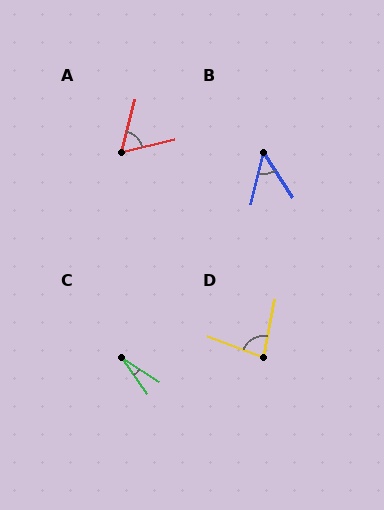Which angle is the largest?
D, at approximately 81 degrees.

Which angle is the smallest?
C, at approximately 22 degrees.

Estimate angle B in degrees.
Approximately 46 degrees.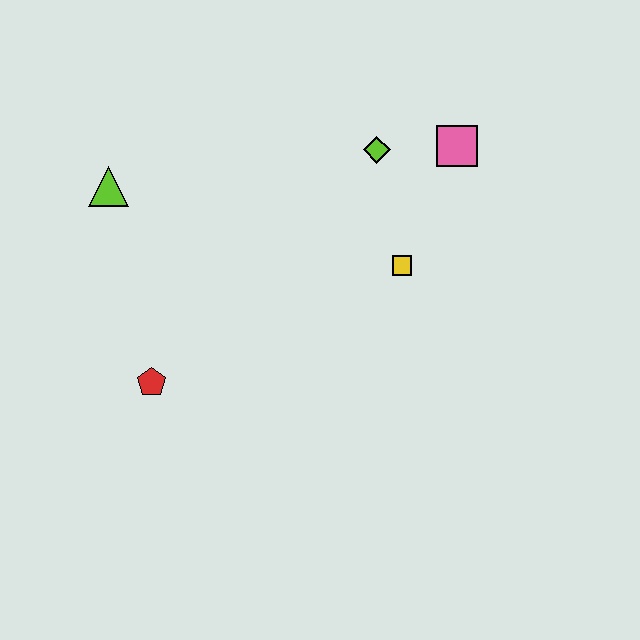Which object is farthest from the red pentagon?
The pink square is farthest from the red pentagon.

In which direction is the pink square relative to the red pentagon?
The pink square is to the right of the red pentagon.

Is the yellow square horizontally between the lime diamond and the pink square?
Yes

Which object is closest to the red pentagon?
The lime triangle is closest to the red pentagon.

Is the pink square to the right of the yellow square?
Yes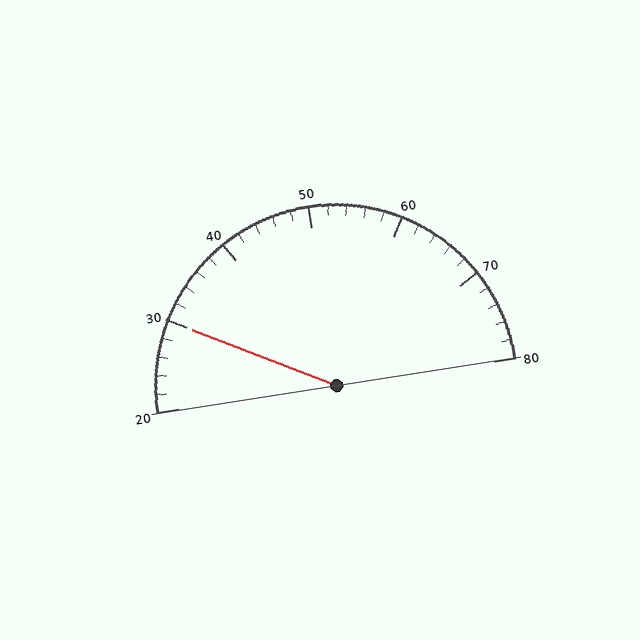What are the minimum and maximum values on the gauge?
The gauge ranges from 20 to 80.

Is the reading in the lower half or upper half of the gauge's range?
The reading is in the lower half of the range (20 to 80).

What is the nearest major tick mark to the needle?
The nearest major tick mark is 30.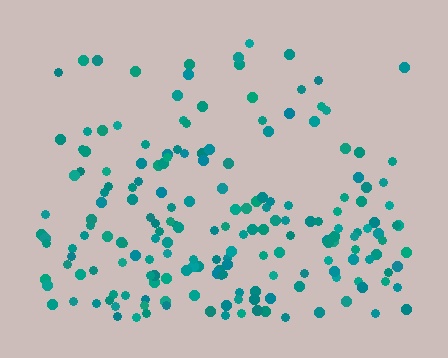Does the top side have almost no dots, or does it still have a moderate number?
Still a moderate number, just noticeably fewer than the bottom.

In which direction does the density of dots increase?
From top to bottom, with the bottom side densest.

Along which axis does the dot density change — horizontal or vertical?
Vertical.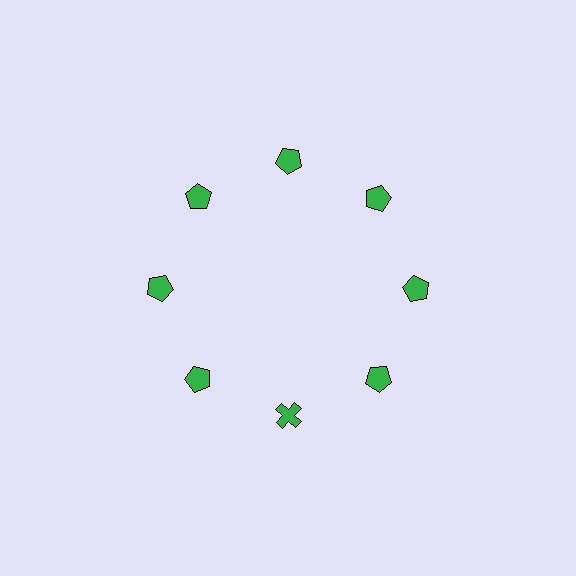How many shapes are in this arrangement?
There are 8 shapes arranged in a ring pattern.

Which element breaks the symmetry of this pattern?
The green cross at roughly the 6 o'clock position breaks the symmetry. All other shapes are green pentagons.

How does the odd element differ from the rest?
It has a different shape: cross instead of pentagon.